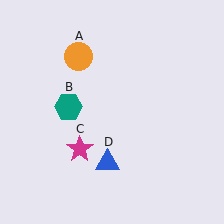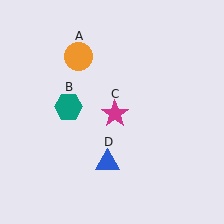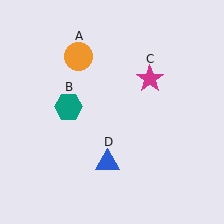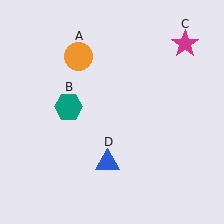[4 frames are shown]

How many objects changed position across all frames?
1 object changed position: magenta star (object C).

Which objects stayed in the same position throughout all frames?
Orange circle (object A) and teal hexagon (object B) and blue triangle (object D) remained stationary.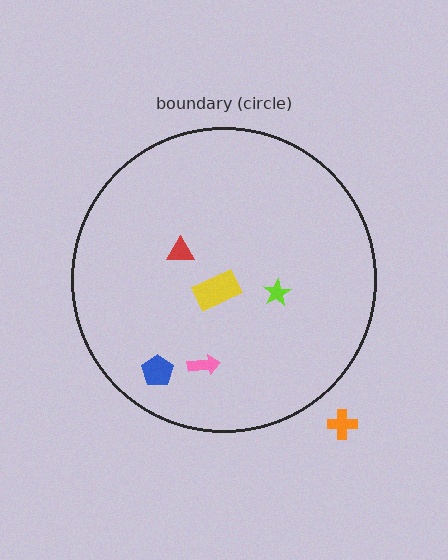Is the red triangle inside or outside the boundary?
Inside.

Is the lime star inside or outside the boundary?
Inside.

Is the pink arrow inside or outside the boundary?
Inside.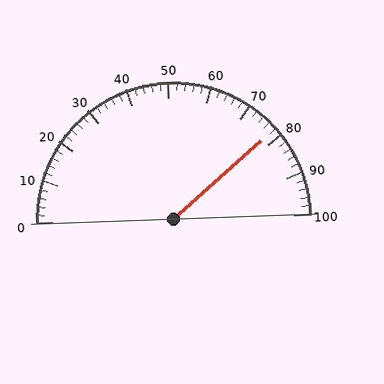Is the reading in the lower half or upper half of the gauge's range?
The reading is in the upper half of the range (0 to 100).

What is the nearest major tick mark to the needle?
The nearest major tick mark is 80.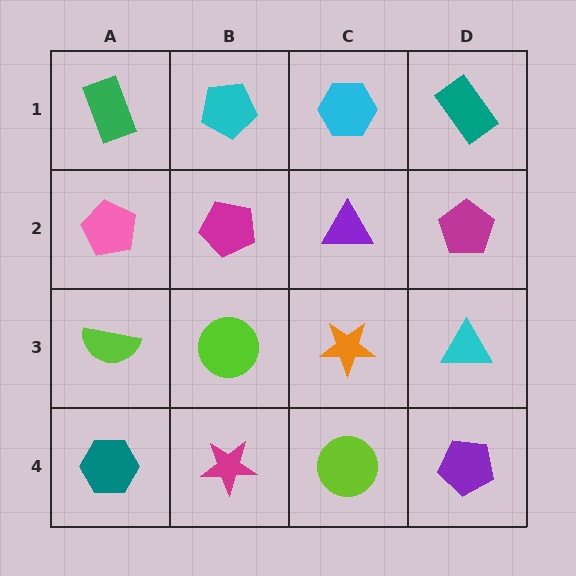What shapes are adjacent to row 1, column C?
A purple triangle (row 2, column C), a cyan pentagon (row 1, column B), a teal rectangle (row 1, column D).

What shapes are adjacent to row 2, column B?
A cyan pentagon (row 1, column B), a lime circle (row 3, column B), a pink pentagon (row 2, column A), a purple triangle (row 2, column C).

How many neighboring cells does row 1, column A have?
2.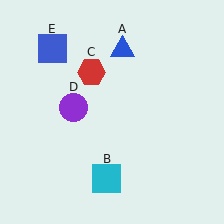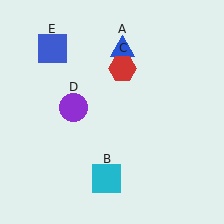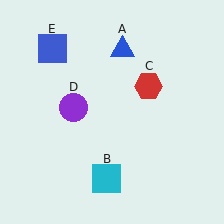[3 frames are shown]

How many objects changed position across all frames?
1 object changed position: red hexagon (object C).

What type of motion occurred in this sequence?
The red hexagon (object C) rotated clockwise around the center of the scene.